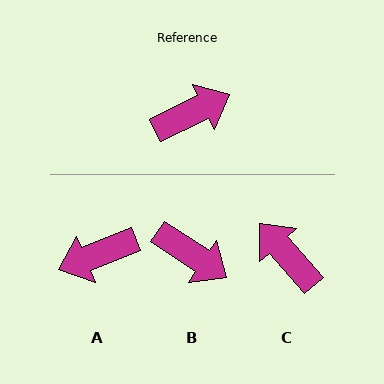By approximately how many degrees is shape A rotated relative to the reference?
Approximately 175 degrees counter-clockwise.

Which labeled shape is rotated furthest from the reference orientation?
A, about 175 degrees away.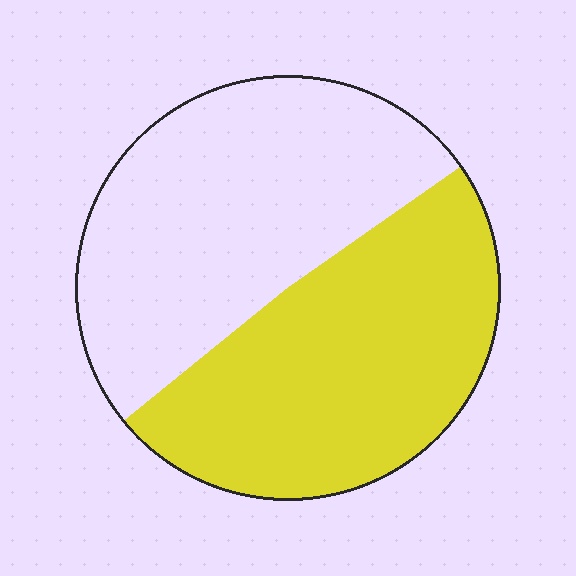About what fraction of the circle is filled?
About one half (1/2).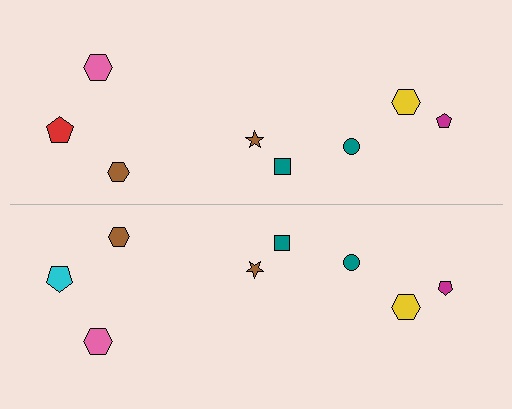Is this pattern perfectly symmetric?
No, the pattern is not perfectly symmetric. The cyan pentagon on the bottom side breaks the symmetry — its mirror counterpart is red.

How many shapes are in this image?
There are 16 shapes in this image.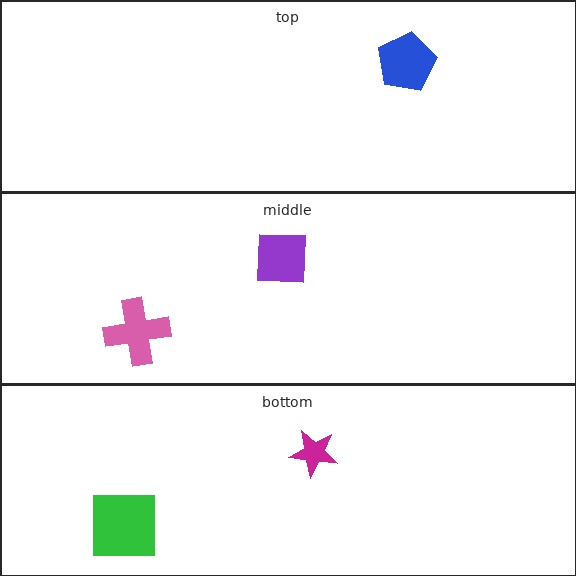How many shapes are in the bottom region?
2.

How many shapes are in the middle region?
2.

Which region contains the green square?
The bottom region.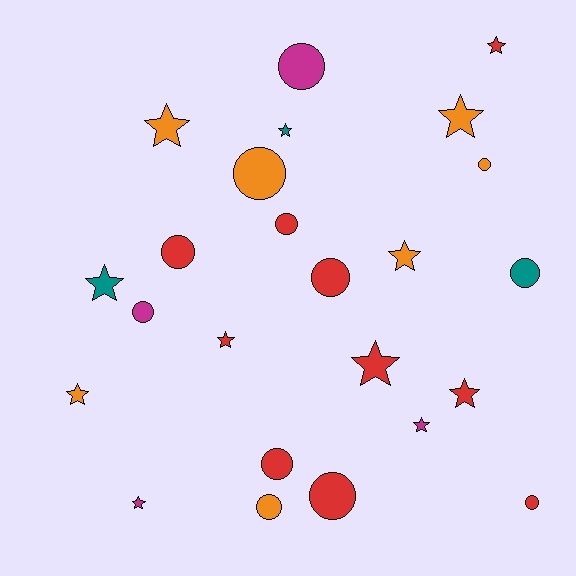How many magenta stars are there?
There are 2 magenta stars.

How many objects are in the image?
There are 24 objects.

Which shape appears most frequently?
Circle, with 12 objects.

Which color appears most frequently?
Red, with 10 objects.